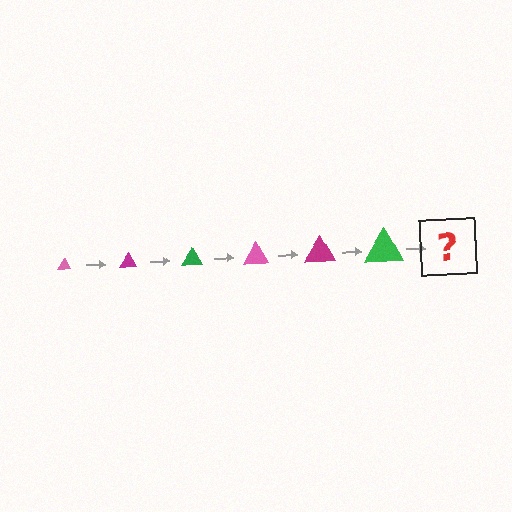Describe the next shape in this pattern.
It should be a pink triangle, larger than the previous one.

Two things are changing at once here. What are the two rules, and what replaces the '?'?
The two rules are that the triangle grows larger each step and the color cycles through pink, magenta, and green. The '?' should be a pink triangle, larger than the previous one.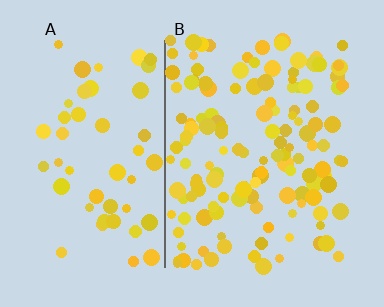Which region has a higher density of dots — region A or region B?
B (the right).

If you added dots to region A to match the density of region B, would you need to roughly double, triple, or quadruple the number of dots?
Approximately triple.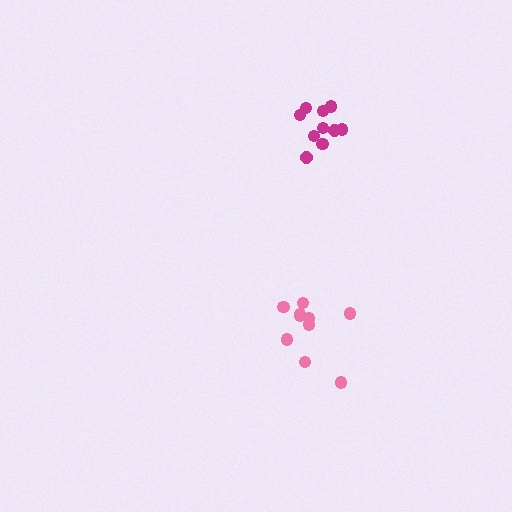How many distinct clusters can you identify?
There are 2 distinct clusters.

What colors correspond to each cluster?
The clusters are colored: pink, magenta.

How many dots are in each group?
Group 1: 10 dots, Group 2: 10 dots (20 total).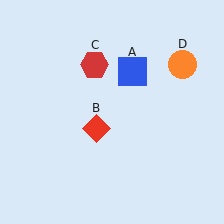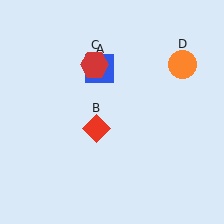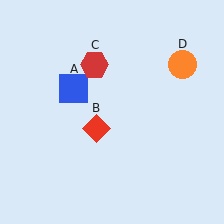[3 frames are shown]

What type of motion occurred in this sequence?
The blue square (object A) rotated counterclockwise around the center of the scene.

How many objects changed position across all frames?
1 object changed position: blue square (object A).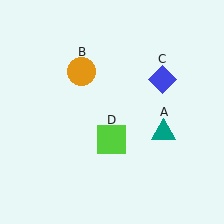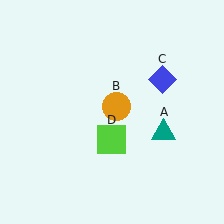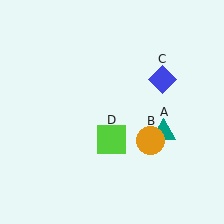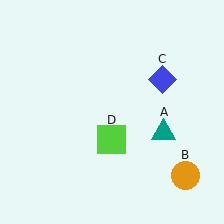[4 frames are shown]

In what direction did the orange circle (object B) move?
The orange circle (object B) moved down and to the right.